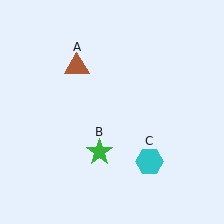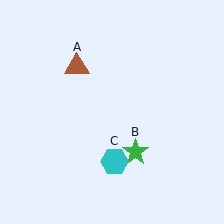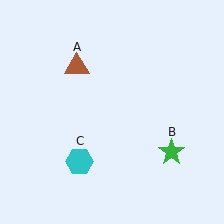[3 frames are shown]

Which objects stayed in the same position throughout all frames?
Brown triangle (object A) remained stationary.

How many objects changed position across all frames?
2 objects changed position: green star (object B), cyan hexagon (object C).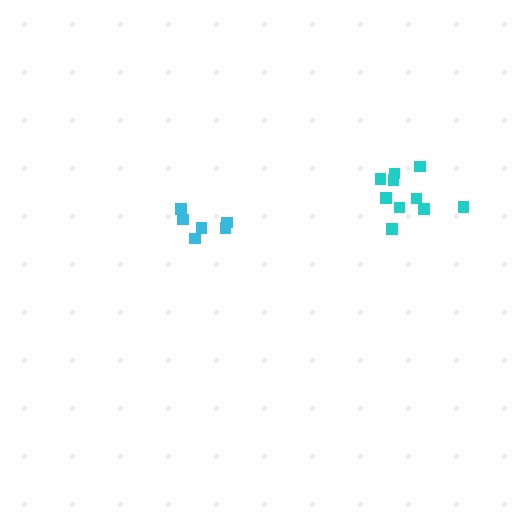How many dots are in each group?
Group 1: 10 dots, Group 2: 6 dots (16 total).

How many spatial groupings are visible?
There are 2 spatial groupings.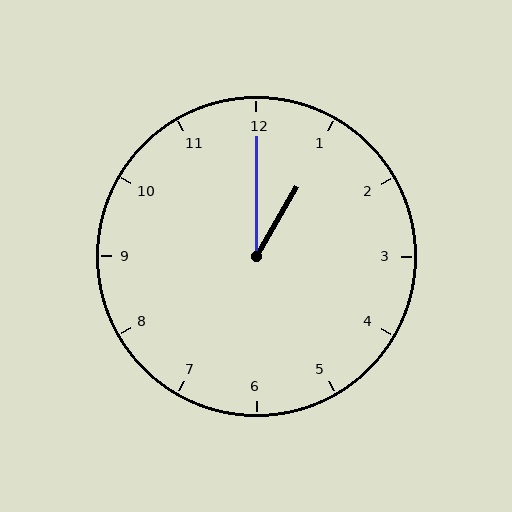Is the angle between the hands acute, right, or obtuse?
It is acute.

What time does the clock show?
1:00.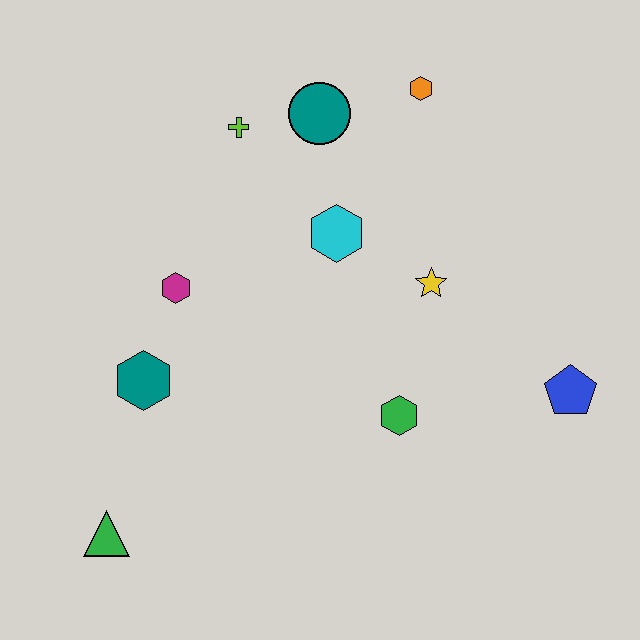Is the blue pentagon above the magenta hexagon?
No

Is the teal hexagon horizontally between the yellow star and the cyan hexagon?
No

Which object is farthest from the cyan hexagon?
The green triangle is farthest from the cyan hexagon.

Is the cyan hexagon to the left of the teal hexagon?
No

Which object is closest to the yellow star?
The cyan hexagon is closest to the yellow star.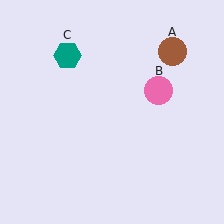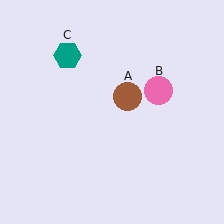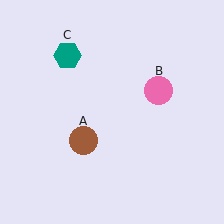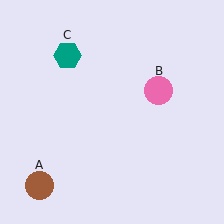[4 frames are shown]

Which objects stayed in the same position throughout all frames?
Pink circle (object B) and teal hexagon (object C) remained stationary.